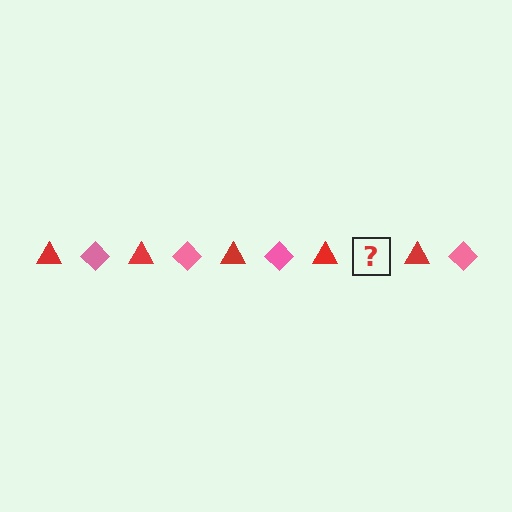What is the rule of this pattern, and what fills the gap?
The rule is that the pattern alternates between red triangle and pink diamond. The gap should be filled with a pink diamond.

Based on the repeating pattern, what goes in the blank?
The blank should be a pink diamond.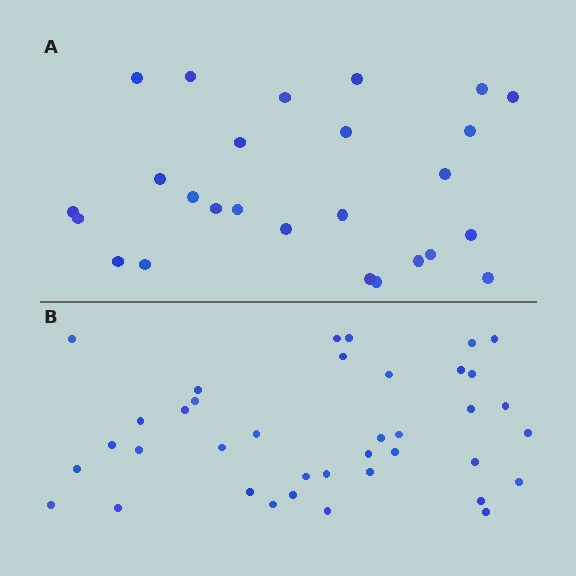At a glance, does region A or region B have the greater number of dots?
Region B (the bottom region) has more dots.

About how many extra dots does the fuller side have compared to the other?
Region B has roughly 12 or so more dots than region A.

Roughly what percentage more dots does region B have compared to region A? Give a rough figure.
About 45% more.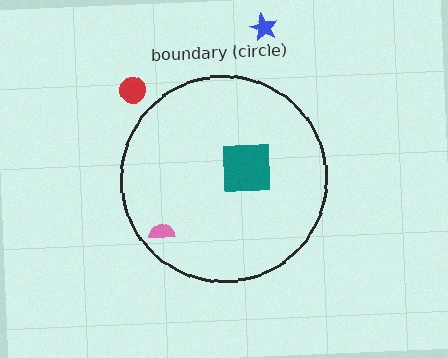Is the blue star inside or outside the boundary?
Outside.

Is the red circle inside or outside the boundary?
Outside.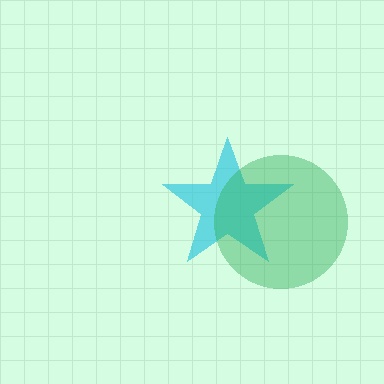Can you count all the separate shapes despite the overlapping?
Yes, there are 2 separate shapes.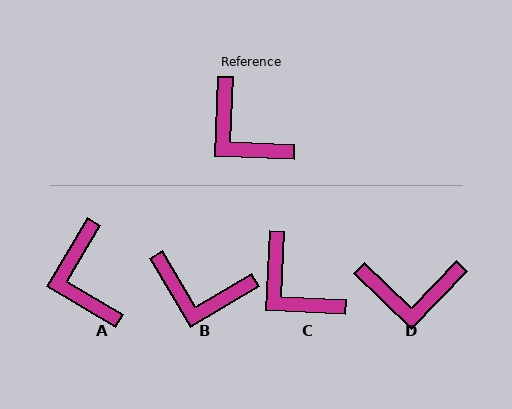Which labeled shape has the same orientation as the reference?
C.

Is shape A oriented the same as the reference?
No, it is off by about 27 degrees.